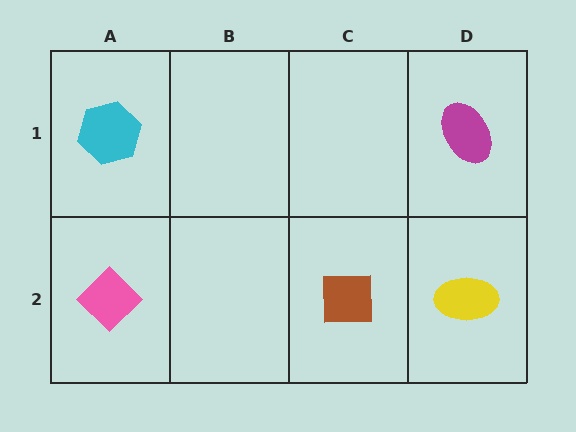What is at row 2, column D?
A yellow ellipse.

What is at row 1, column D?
A magenta ellipse.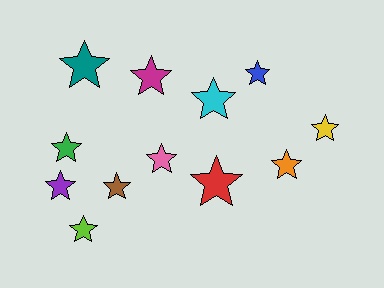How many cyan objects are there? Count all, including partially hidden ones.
There is 1 cyan object.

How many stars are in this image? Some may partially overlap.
There are 12 stars.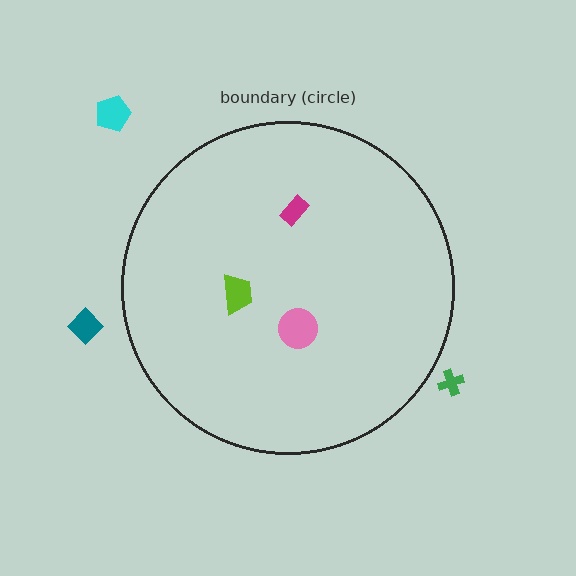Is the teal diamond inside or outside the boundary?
Outside.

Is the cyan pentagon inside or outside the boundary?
Outside.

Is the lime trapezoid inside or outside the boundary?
Inside.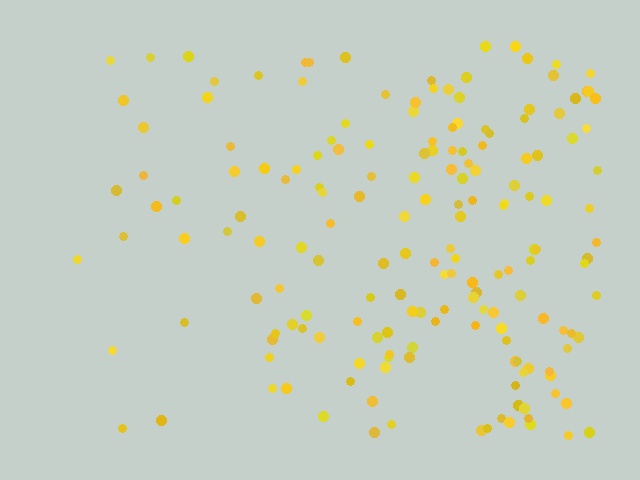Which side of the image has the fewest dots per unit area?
The left.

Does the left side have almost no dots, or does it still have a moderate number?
Still a moderate number, just noticeably fewer than the right.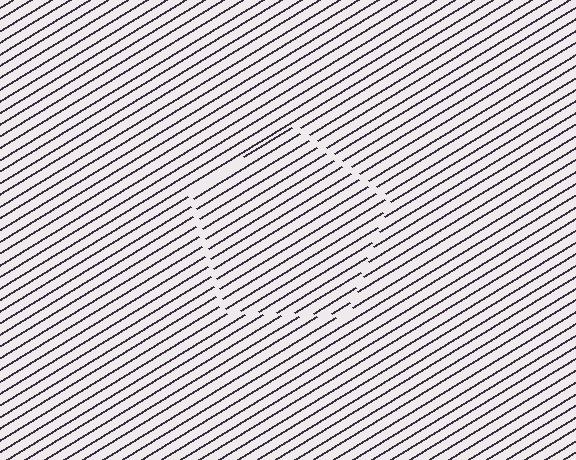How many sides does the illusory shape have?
5 sides — the line-ends trace a pentagon.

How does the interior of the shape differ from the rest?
The interior of the shape contains the same grating, shifted by half a period — the contour is defined by the phase discontinuity where line-ends from the inner and outer gratings abut.